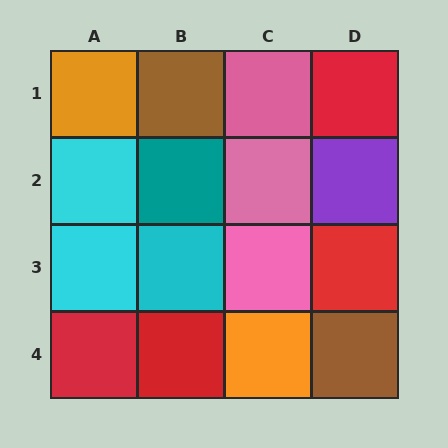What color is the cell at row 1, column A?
Orange.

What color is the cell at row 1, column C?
Pink.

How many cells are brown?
2 cells are brown.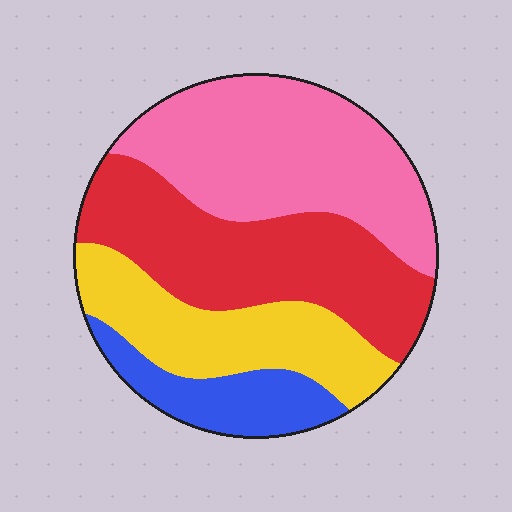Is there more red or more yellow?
Red.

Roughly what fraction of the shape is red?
Red covers 32% of the shape.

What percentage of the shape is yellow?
Yellow covers about 20% of the shape.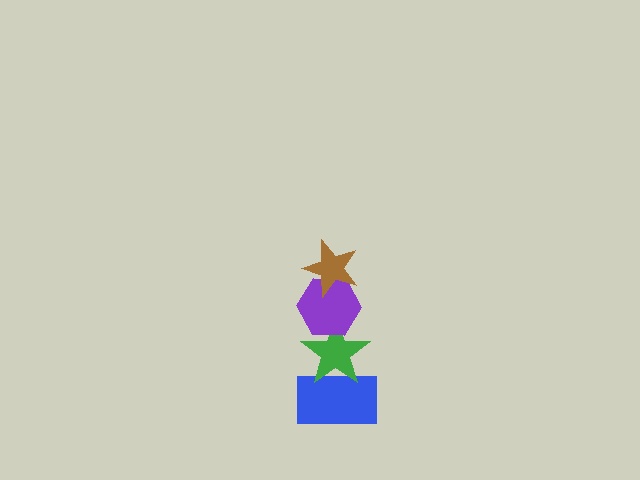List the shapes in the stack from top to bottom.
From top to bottom: the brown star, the purple hexagon, the green star, the blue rectangle.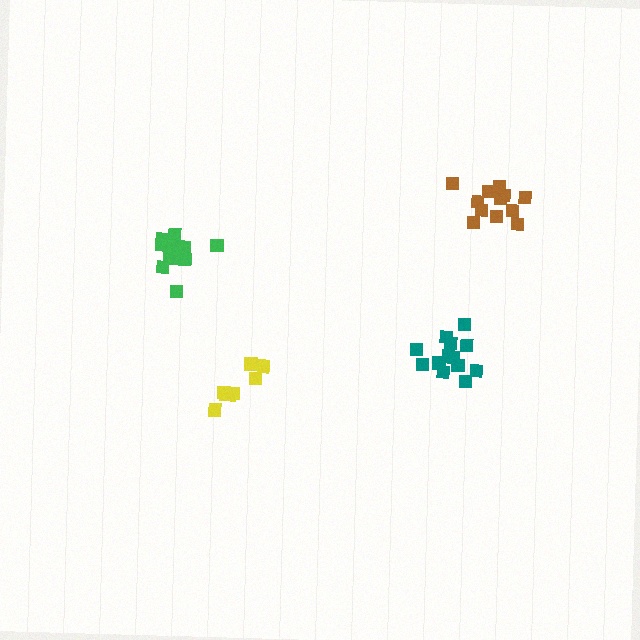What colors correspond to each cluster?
The clusters are colored: yellow, green, brown, teal.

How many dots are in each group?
Group 1: 10 dots, Group 2: 15 dots, Group 3: 12 dots, Group 4: 14 dots (51 total).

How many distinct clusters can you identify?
There are 4 distinct clusters.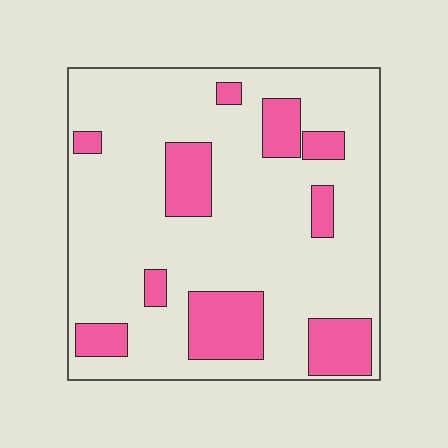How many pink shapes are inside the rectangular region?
10.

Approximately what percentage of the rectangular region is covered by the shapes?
Approximately 20%.